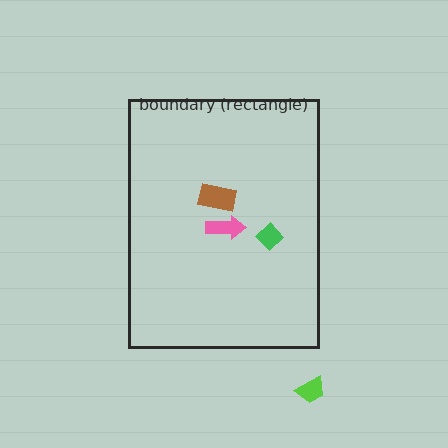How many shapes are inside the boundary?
3 inside, 1 outside.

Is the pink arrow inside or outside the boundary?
Inside.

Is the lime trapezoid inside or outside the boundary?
Outside.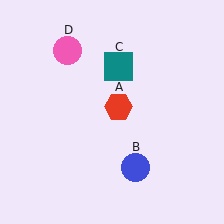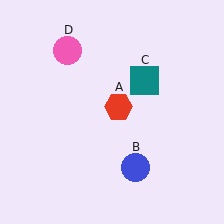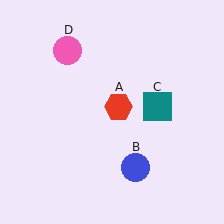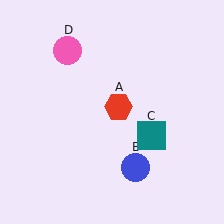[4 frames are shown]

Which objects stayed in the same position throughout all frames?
Red hexagon (object A) and blue circle (object B) and pink circle (object D) remained stationary.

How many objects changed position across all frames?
1 object changed position: teal square (object C).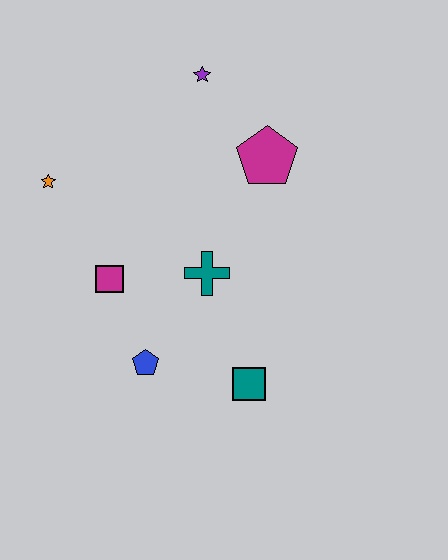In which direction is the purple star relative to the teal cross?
The purple star is above the teal cross.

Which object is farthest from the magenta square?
The purple star is farthest from the magenta square.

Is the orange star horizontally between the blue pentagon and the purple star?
No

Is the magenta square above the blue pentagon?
Yes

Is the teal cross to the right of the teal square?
No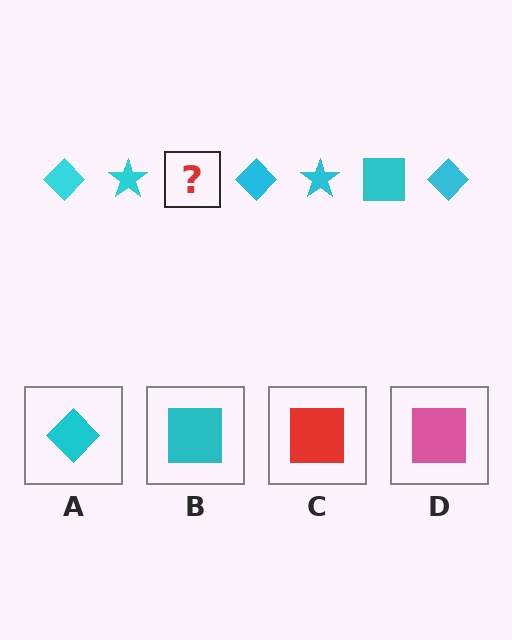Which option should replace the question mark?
Option B.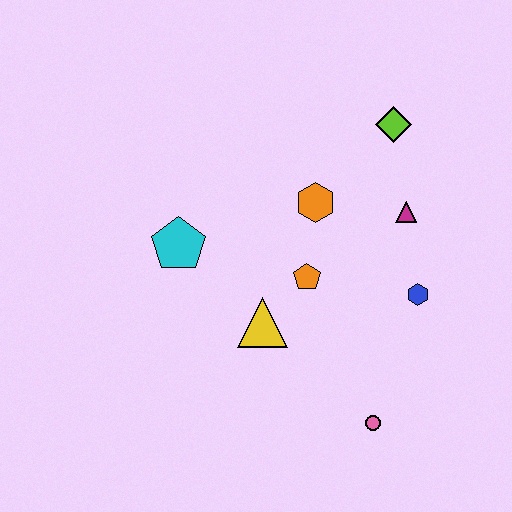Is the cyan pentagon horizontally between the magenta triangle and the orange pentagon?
No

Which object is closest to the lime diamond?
The magenta triangle is closest to the lime diamond.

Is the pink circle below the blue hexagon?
Yes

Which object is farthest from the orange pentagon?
The lime diamond is farthest from the orange pentagon.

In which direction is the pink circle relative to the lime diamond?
The pink circle is below the lime diamond.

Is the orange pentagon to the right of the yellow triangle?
Yes